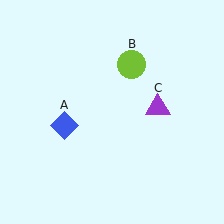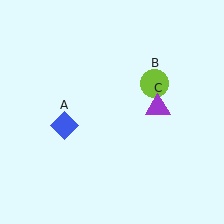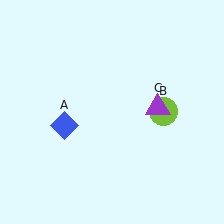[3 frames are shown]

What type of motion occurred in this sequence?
The lime circle (object B) rotated clockwise around the center of the scene.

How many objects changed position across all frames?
1 object changed position: lime circle (object B).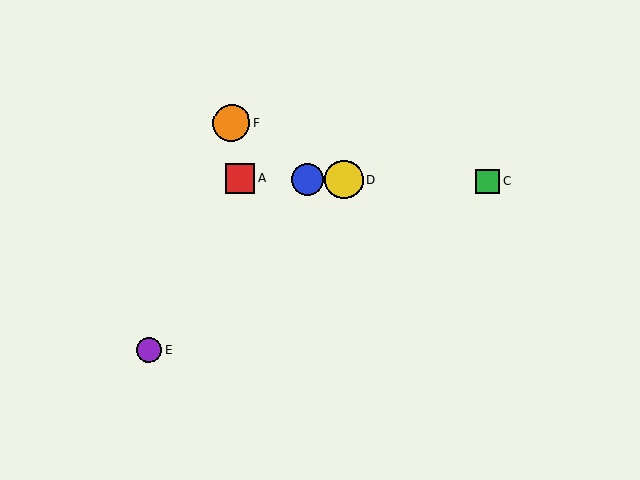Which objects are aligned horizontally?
Objects A, B, C, D are aligned horizontally.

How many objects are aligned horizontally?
4 objects (A, B, C, D) are aligned horizontally.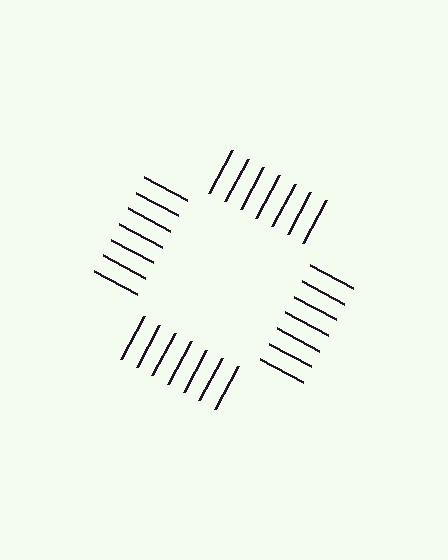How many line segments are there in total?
28 — 7 along each of the 4 edges.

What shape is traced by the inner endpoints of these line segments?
An illusory square — the line segments terminate on its edges but no continuous stroke is drawn.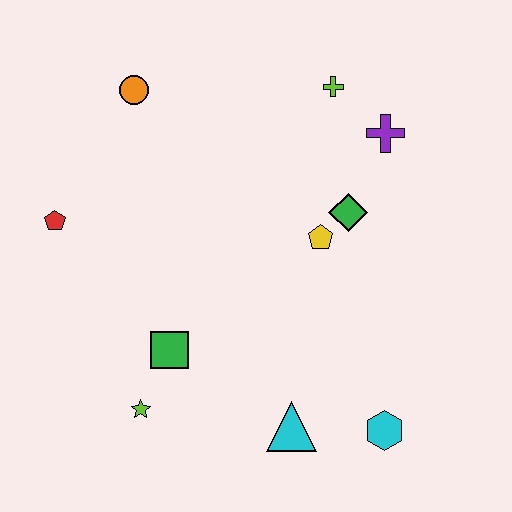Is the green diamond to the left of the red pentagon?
No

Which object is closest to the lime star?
The green square is closest to the lime star.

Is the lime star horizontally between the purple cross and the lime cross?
No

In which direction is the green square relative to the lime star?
The green square is above the lime star.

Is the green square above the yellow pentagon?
No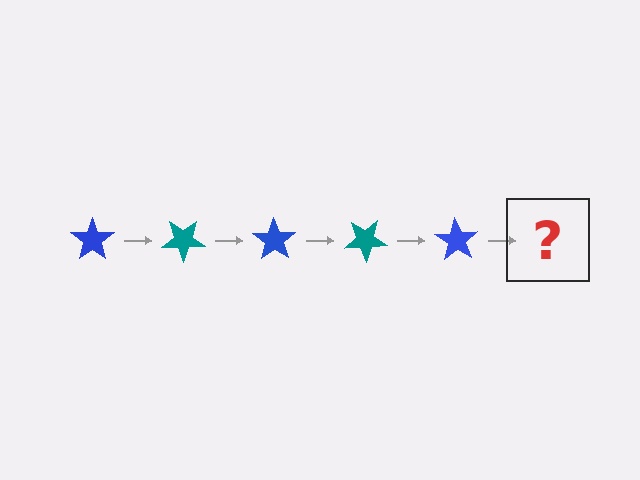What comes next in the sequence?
The next element should be a teal star, rotated 175 degrees from the start.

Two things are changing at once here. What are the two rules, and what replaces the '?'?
The two rules are that it rotates 35 degrees each step and the color cycles through blue and teal. The '?' should be a teal star, rotated 175 degrees from the start.